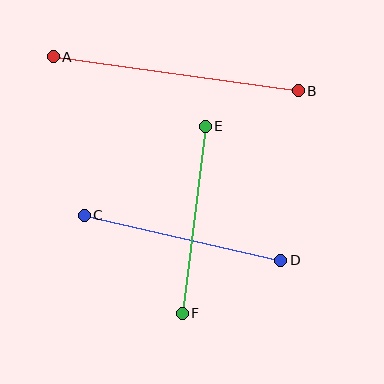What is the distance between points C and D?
The distance is approximately 202 pixels.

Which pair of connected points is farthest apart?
Points A and B are farthest apart.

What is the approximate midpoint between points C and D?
The midpoint is at approximately (183, 238) pixels.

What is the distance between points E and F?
The distance is approximately 188 pixels.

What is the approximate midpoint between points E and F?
The midpoint is at approximately (194, 220) pixels.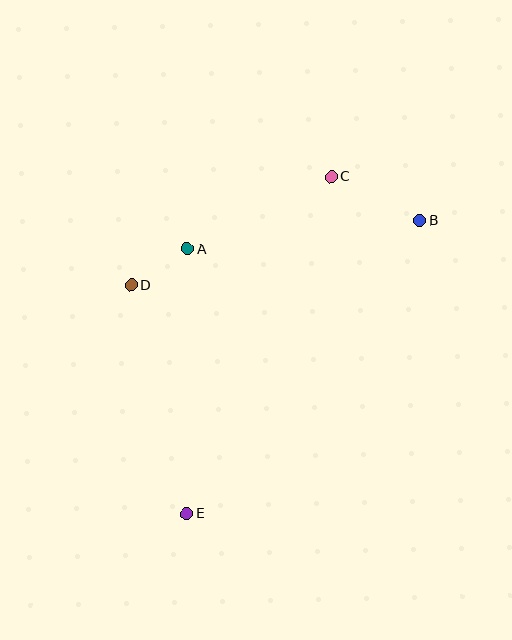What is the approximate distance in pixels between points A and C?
The distance between A and C is approximately 161 pixels.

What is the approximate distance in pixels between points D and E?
The distance between D and E is approximately 235 pixels.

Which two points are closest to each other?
Points A and D are closest to each other.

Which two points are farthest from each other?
Points B and E are farthest from each other.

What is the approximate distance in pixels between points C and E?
The distance between C and E is approximately 367 pixels.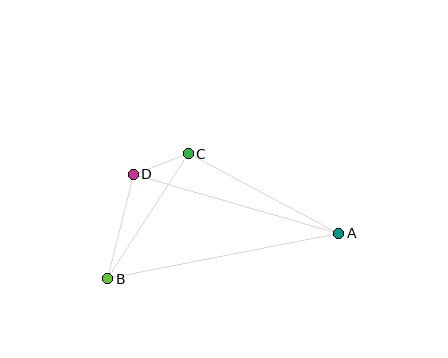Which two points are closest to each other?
Points C and D are closest to each other.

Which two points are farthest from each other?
Points A and B are farthest from each other.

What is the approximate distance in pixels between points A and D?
The distance between A and D is approximately 214 pixels.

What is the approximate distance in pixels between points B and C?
The distance between B and C is approximately 148 pixels.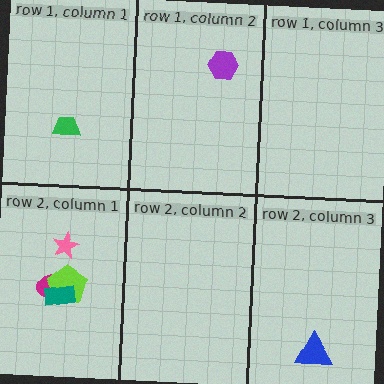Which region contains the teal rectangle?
The row 2, column 1 region.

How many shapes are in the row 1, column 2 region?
1.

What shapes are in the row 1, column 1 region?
The green trapezoid.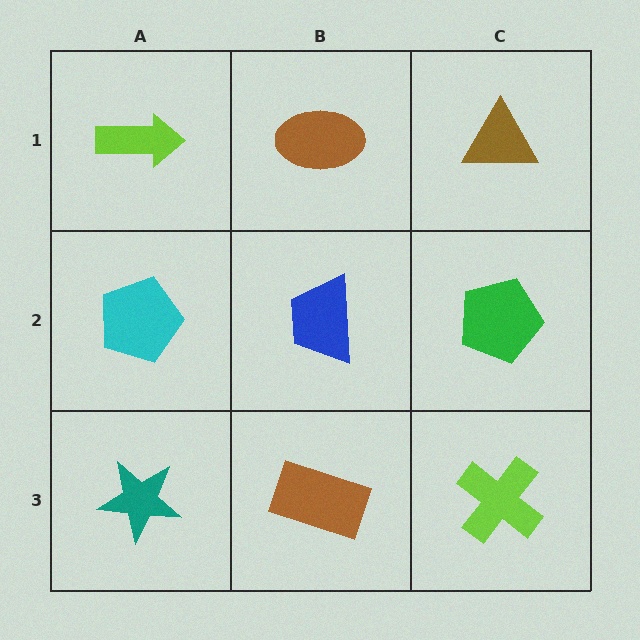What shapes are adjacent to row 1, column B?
A blue trapezoid (row 2, column B), a lime arrow (row 1, column A), a brown triangle (row 1, column C).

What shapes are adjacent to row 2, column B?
A brown ellipse (row 1, column B), a brown rectangle (row 3, column B), a cyan pentagon (row 2, column A), a green pentagon (row 2, column C).